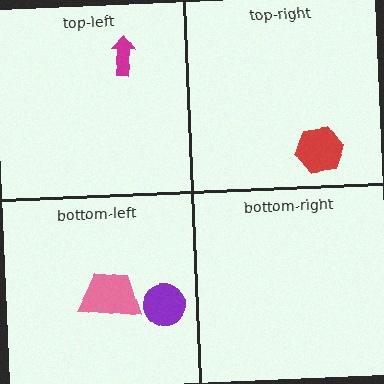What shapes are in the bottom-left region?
The purple circle, the pink trapezoid.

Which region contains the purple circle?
The bottom-left region.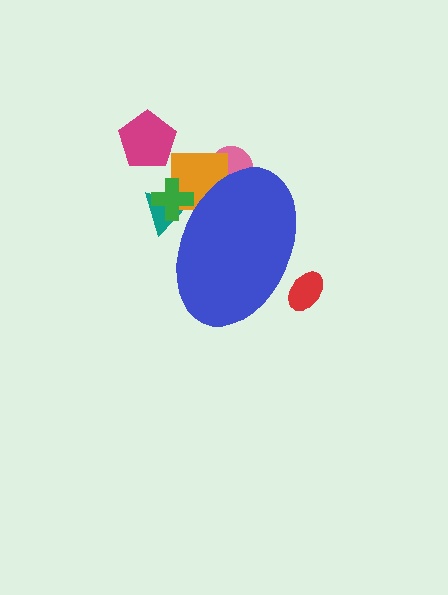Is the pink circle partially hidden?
Yes, the pink circle is partially hidden behind the blue ellipse.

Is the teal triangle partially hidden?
Yes, the teal triangle is partially hidden behind the blue ellipse.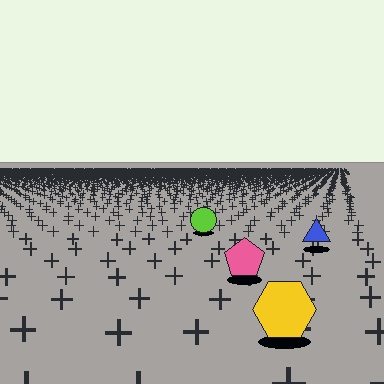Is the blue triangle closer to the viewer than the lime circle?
Yes. The blue triangle is closer — you can tell from the texture gradient: the ground texture is coarser near it.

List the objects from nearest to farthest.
From nearest to farthest: the yellow hexagon, the pink pentagon, the blue triangle, the lime circle.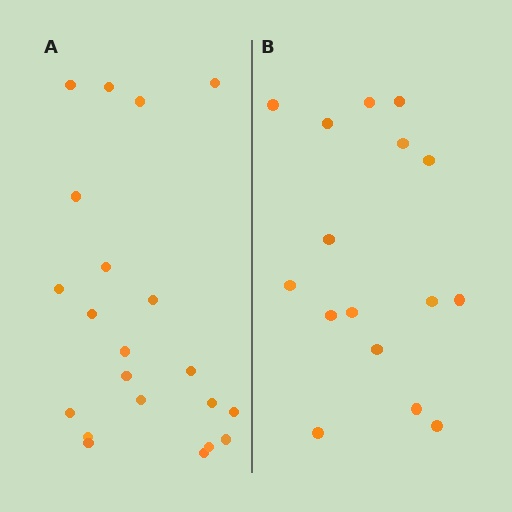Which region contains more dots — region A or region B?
Region A (the left region) has more dots.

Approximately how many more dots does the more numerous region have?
Region A has about 5 more dots than region B.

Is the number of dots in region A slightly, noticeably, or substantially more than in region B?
Region A has noticeably more, but not dramatically so. The ratio is roughly 1.3 to 1.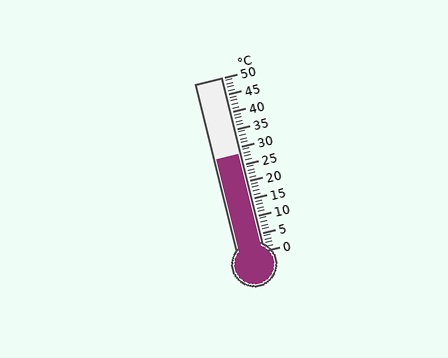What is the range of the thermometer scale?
The thermometer scale ranges from 0°C to 50°C.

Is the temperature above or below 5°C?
The temperature is above 5°C.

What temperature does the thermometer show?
The thermometer shows approximately 28°C.